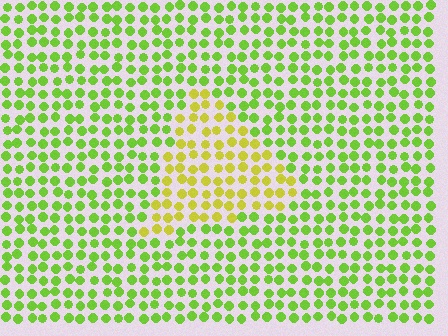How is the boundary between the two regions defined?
The boundary is defined purely by a slight shift in hue (about 35 degrees). Spacing, size, and orientation are identical on both sides.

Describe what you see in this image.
The image is filled with small lime elements in a uniform arrangement. A triangle-shaped region is visible where the elements are tinted to a slightly different hue, forming a subtle color boundary.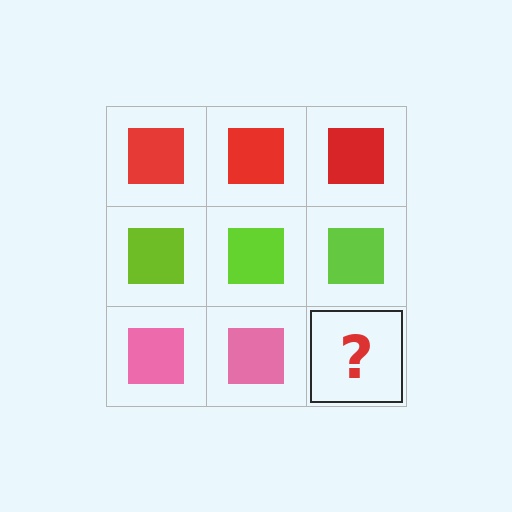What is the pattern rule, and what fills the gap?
The rule is that each row has a consistent color. The gap should be filled with a pink square.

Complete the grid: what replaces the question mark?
The question mark should be replaced with a pink square.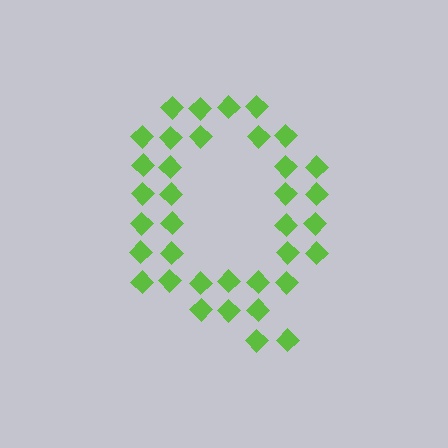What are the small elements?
The small elements are diamonds.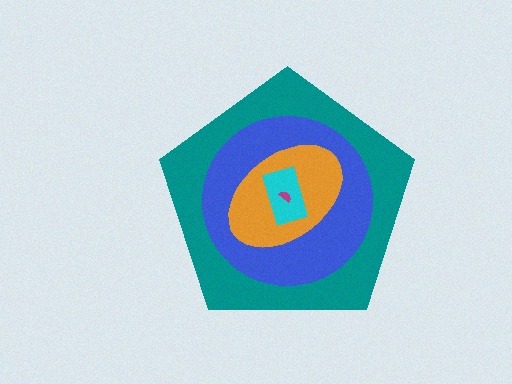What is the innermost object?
The magenta semicircle.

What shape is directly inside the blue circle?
The orange ellipse.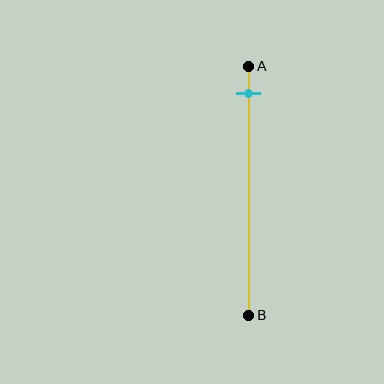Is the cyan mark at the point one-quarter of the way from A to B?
No, the mark is at about 10% from A, not at the 25% one-quarter point.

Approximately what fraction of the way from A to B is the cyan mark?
The cyan mark is approximately 10% of the way from A to B.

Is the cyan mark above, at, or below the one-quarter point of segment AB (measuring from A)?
The cyan mark is above the one-quarter point of segment AB.